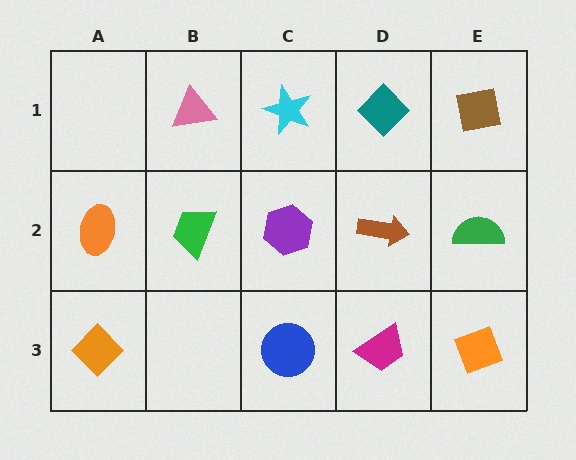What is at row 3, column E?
An orange diamond.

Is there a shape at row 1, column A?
No, that cell is empty.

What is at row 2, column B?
A green trapezoid.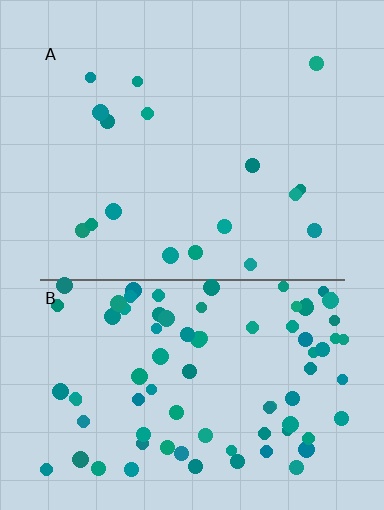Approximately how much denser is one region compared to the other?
Approximately 5.0× — region B over region A.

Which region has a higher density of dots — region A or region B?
B (the bottom).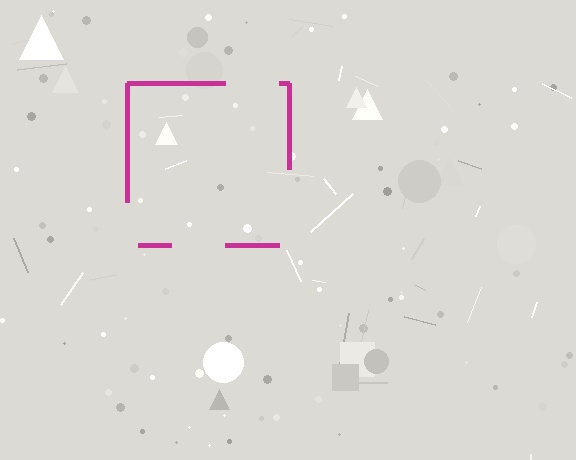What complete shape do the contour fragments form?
The contour fragments form a square.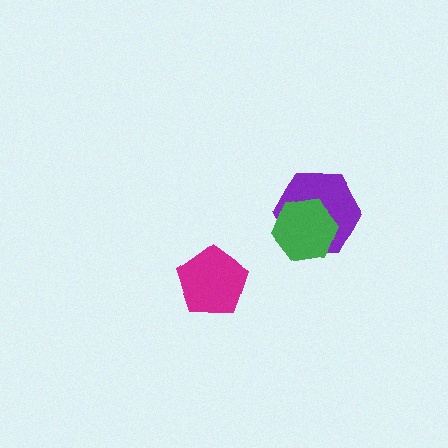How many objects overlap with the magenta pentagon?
0 objects overlap with the magenta pentagon.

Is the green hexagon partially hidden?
No, no other shape covers it.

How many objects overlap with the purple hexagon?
1 object overlaps with the purple hexagon.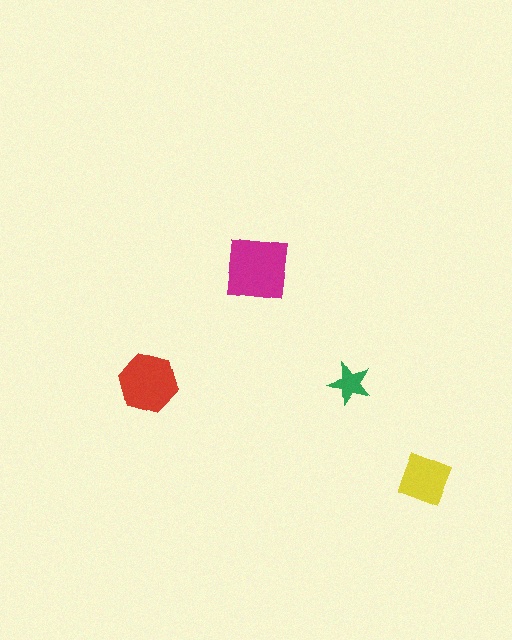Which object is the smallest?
The green star.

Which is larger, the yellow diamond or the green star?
The yellow diamond.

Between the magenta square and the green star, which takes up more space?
The magenta square.